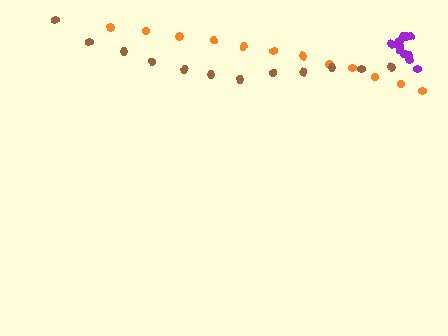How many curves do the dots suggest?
There are 3 distinct paths.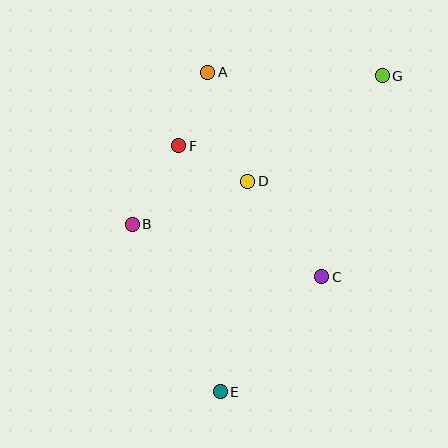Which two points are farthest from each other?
Points E and G are farthest from each other.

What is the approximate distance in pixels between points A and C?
The distance between A and C is approximately 234 pixels.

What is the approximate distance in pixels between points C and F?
The distance between C and F is approximately 194 pixels.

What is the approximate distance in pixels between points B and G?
The distance between B and G is approximately 291 pixels.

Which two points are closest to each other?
Points D and F are closest to each other.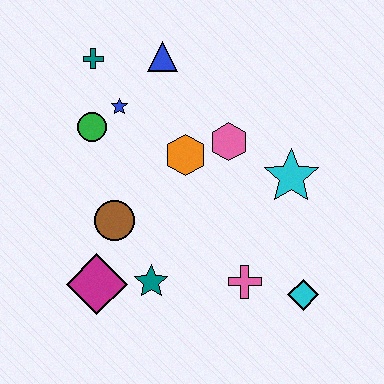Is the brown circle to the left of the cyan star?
Yes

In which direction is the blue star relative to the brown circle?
The blue star is above the brown circle.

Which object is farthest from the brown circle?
The cyan diamond is farthest from the brown circle.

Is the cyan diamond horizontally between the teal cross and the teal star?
No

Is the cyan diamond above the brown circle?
No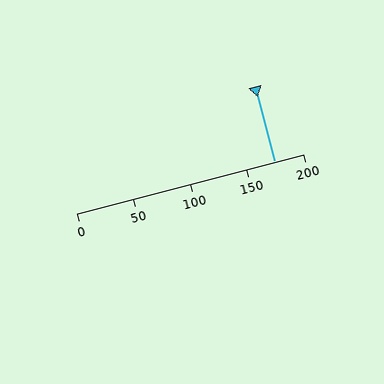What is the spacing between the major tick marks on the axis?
The major ticks are spaced 50 apart.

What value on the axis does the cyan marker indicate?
The marker indicates approximately 175.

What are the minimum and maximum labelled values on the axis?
The axis runs from 0 to 200.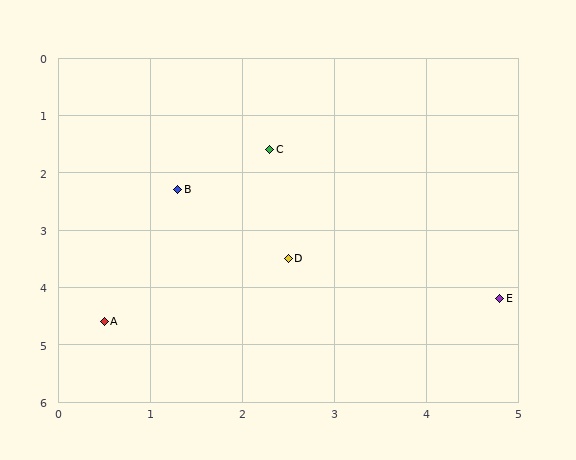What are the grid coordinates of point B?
Point B is at approximately (1.3, 2.3).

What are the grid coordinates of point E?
Point E is at approximately (4.8, 4.2).